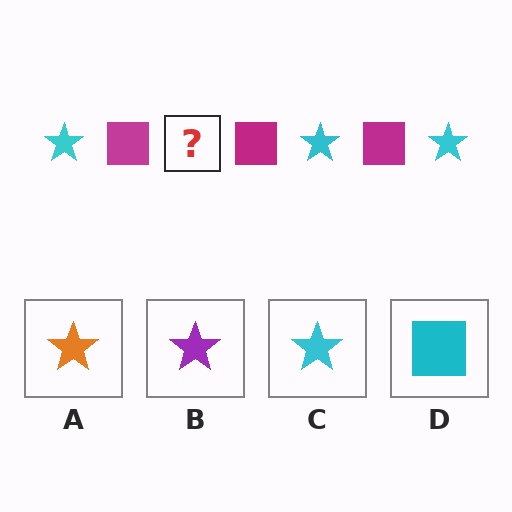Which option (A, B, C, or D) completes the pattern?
C.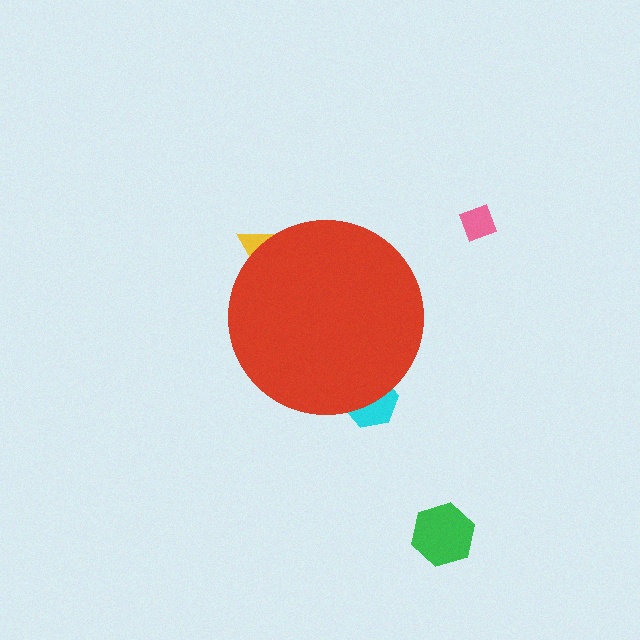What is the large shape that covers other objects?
A red circle.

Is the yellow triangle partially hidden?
Yes, the yellow triangle is partially hidden behind the red circle.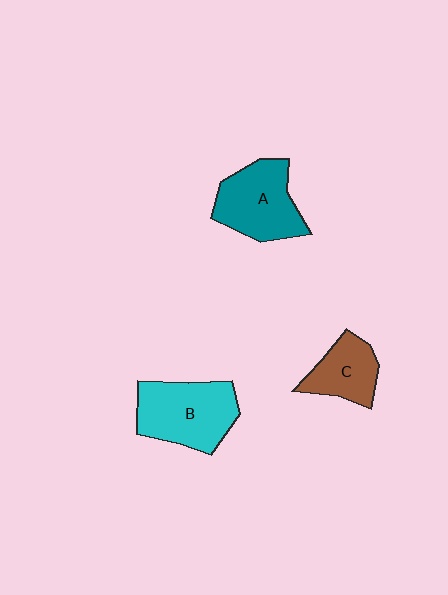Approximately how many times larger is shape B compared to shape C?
Approximately 1.6 times.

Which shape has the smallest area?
Shape C (brown).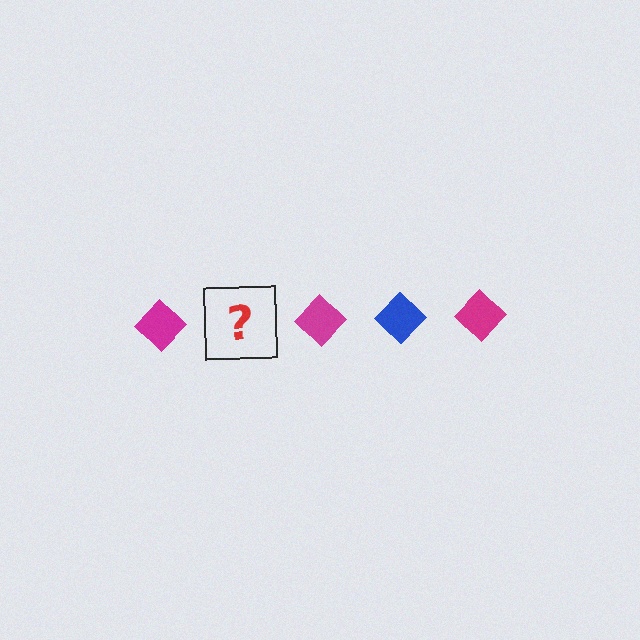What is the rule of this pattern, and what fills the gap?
The rule is that the pattern cycles through magenta, blue diamonds. The gap should be filled with a blue diamond.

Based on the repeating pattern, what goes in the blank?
The blank should be a blue diamond.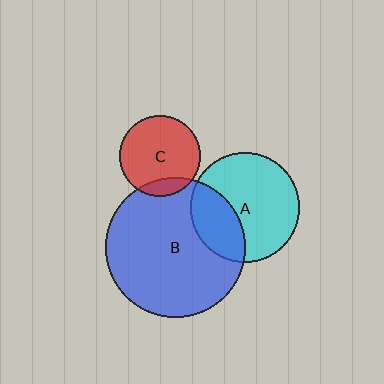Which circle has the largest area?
Circle B (blue).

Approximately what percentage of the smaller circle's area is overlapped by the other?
Approximately 15%.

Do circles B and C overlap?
Yes.